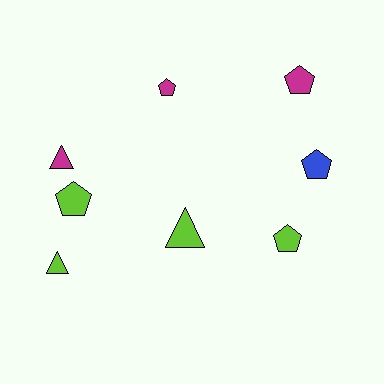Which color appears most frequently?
Lime, with 4 objects.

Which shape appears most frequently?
Pentagon, with 5 objects.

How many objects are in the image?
There are 8 objects.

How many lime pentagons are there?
There are 2 lime pentagons.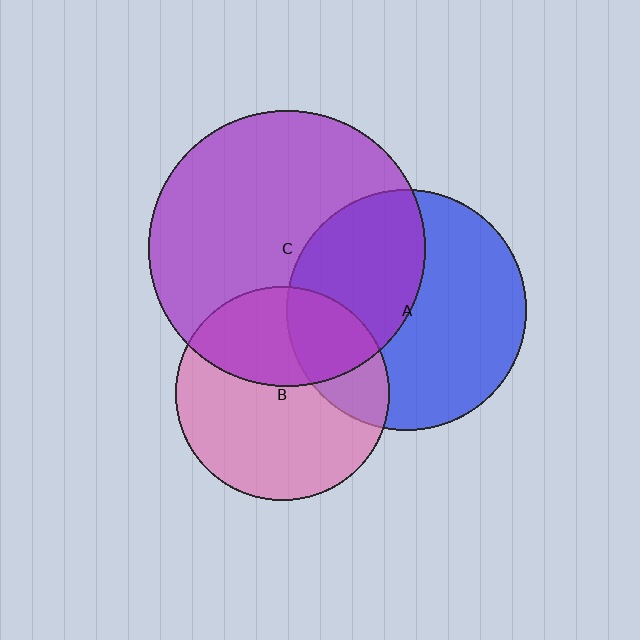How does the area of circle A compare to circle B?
Approximately 1.3 times.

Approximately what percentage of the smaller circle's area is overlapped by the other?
Approximately 40%.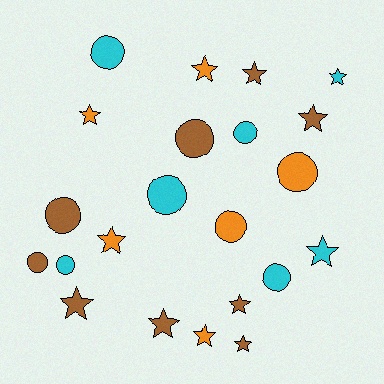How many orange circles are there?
There are 2 orange circles.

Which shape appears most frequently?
Star, with 12 objects.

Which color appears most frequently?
Brown, with 9 objects.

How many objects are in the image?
There are 22 objects.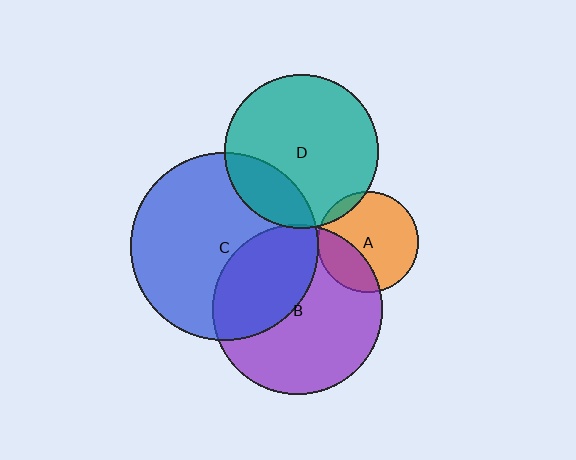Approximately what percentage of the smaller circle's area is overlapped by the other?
Approximately 40%.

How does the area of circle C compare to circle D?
Approximately 1.5 times.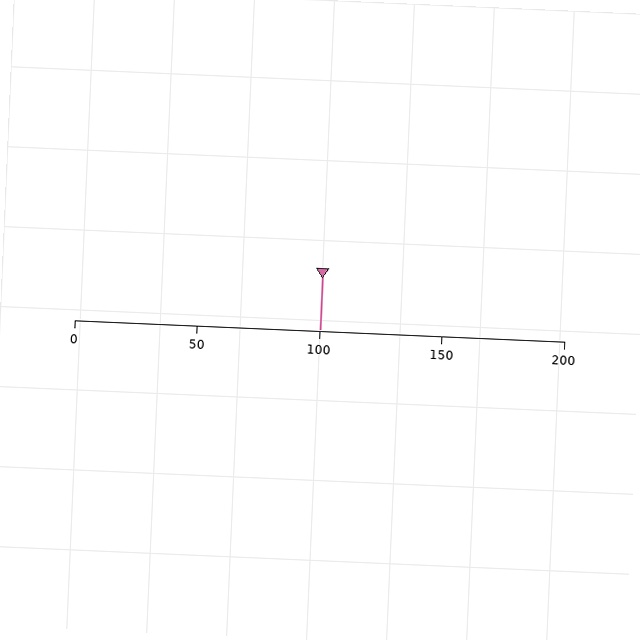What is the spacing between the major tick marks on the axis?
The major ticks are spaced 50 apart.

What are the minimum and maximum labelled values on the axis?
The axis runs from 0 to 200.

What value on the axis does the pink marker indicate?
The marker indicates approximately 100.